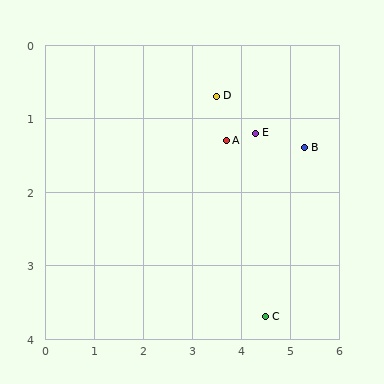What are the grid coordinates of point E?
Point E is at approximately (4.3, 1.2).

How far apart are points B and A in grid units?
Points B and A are about 1.6 grid units apart.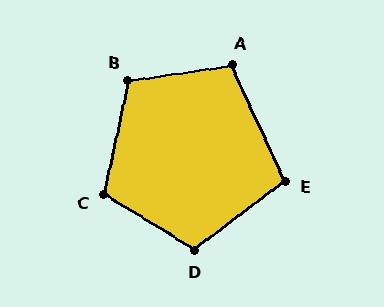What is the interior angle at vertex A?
Approximately 106 degrees (obtuse).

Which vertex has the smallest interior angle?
E, at approximately 103 degrees.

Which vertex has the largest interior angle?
D, at approximately 111 degrees.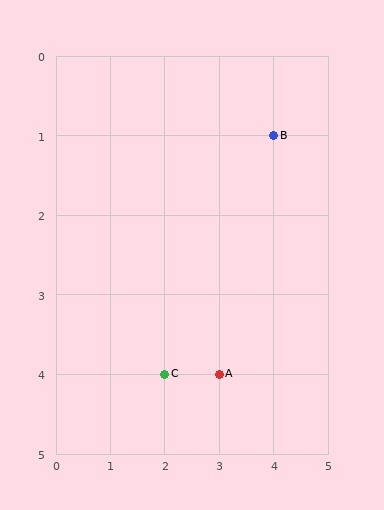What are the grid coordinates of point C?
Point C is at grid coordinates (2, 4).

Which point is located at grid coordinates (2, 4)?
Point C is at (2, 4).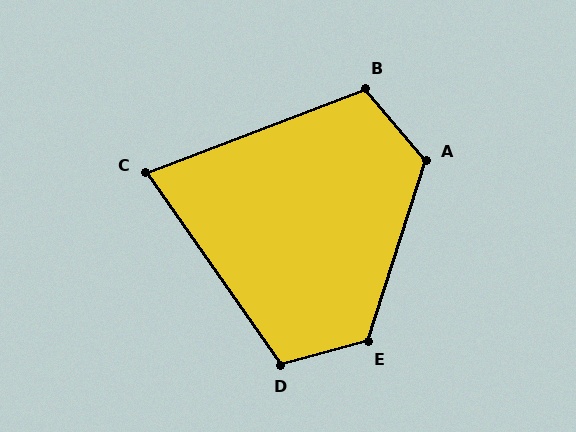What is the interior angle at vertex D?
Approximately 110 degrees (obtuse).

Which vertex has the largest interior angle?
E, at approximately 123 degrees.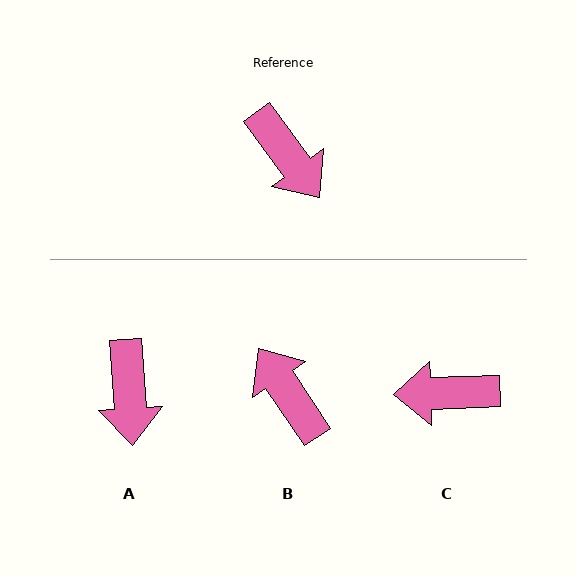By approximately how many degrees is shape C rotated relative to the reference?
Approximately 125 degrees clockwise.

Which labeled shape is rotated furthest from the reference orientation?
B, about 177 degrees away.